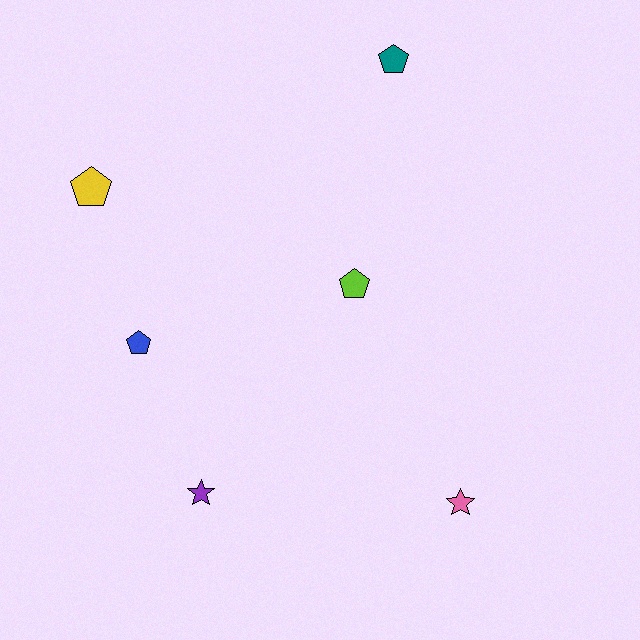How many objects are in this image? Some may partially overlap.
There are 6 objects.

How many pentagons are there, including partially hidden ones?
There are 4 pentagons.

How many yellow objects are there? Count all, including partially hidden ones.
There is 1 yellow object.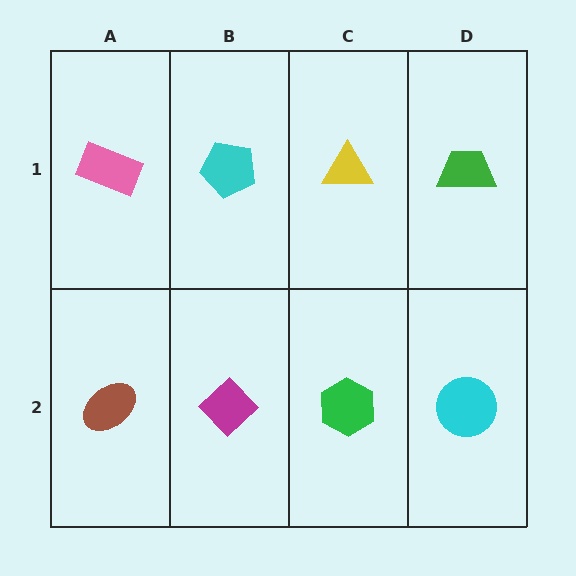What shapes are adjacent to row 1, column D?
A cyan circle (row 2, column D), a yellow triangle (row 1, column C).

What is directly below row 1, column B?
A magenta diamond.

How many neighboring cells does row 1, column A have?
2.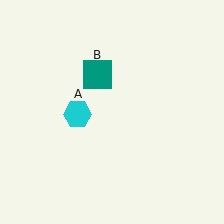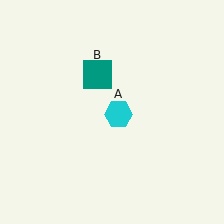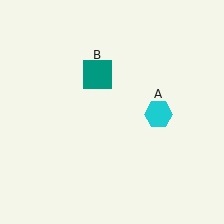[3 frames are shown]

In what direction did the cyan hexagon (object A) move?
The cyan hexagon (object A) moved right.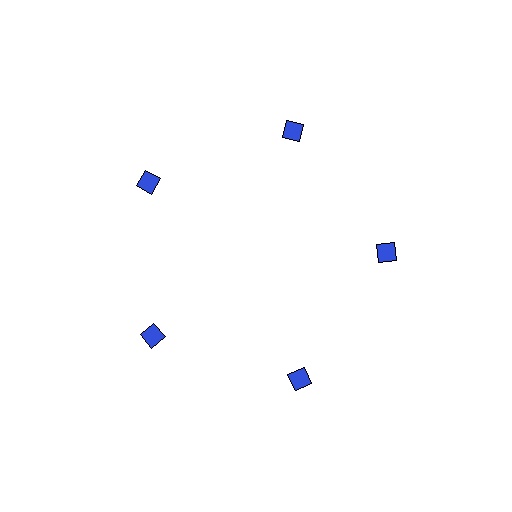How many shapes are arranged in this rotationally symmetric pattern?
There are 5 shapes, arranged in 5 groups of 1.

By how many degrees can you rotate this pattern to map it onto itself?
The pattern maps onto itself every 72 degrees of rotation.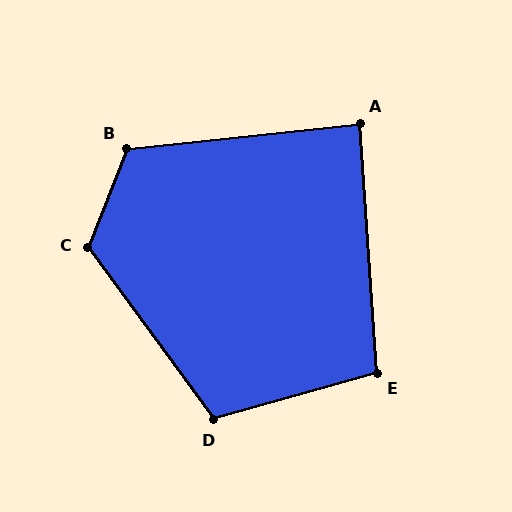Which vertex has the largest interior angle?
C, at approximately 122 degrees.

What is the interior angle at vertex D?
Approximately 111 degrees (obtuse).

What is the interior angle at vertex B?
Approximately 117 degrees (obtuse).